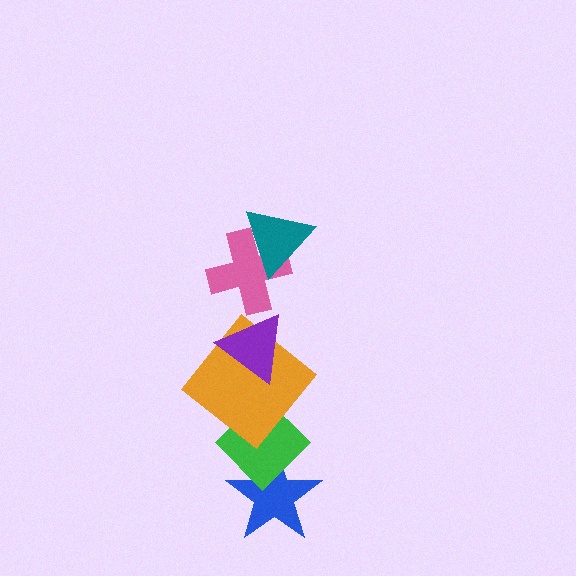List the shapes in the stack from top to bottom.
From top to bottom: the teal triangle, the pink cross, the purple triangle, the orange diamond, the green diamond, the blue star.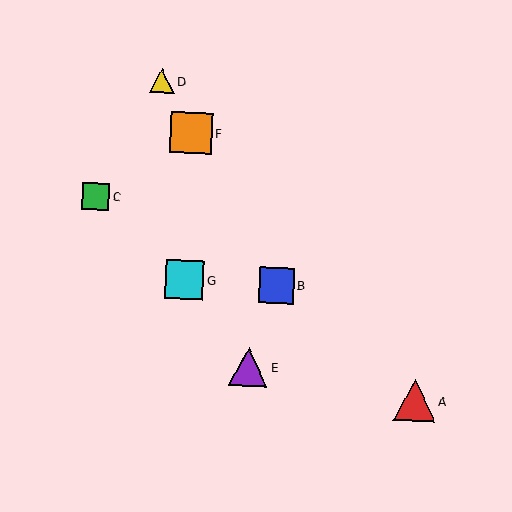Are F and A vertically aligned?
No, F is at x≈191 and A is at x≈415.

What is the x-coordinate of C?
Object C is at x≈96.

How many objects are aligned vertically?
2 objects (F, G) are aligned vertically.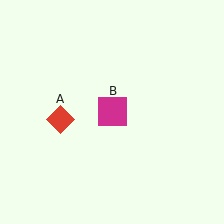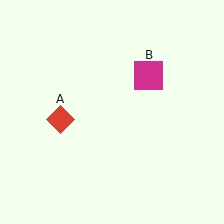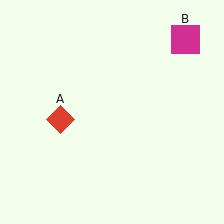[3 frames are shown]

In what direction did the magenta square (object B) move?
The magenta square (object B) moved up and to the right.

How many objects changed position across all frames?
1 object changed position: magenta square (object B).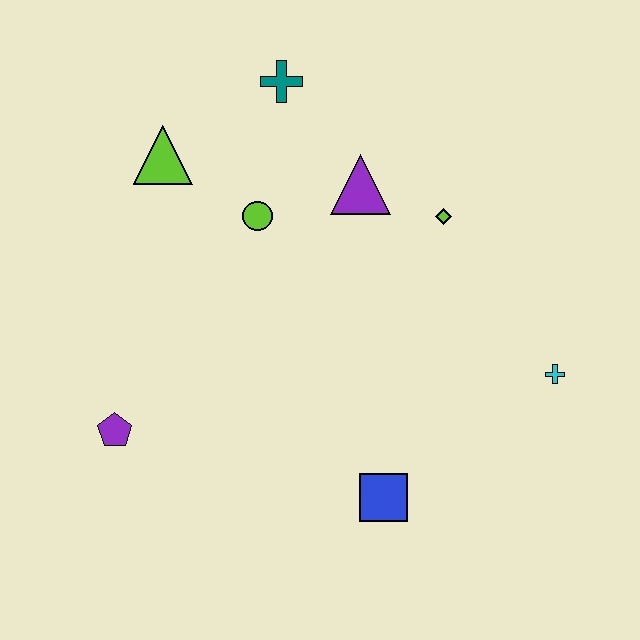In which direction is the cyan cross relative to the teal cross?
The cyan cross is below the teal cross.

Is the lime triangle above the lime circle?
Yes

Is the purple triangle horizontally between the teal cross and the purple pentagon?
No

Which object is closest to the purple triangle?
The lime diamond is closest to the purple triangle.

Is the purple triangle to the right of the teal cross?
Yes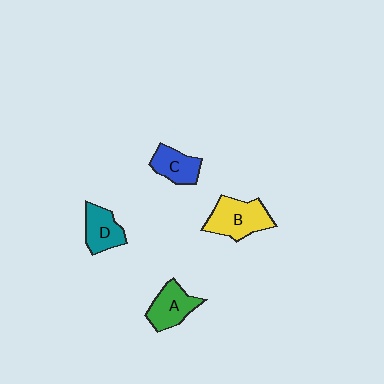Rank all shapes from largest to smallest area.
From largest to smallest: B (yellow), A (green), D (teal), C (blue).